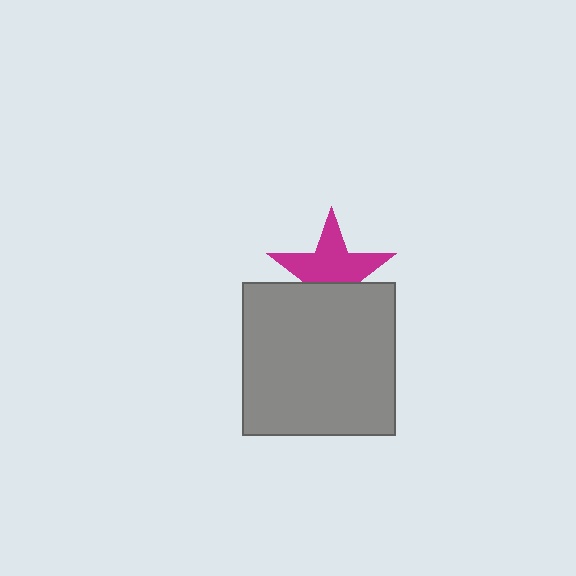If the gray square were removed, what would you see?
You would see the complete magenta star.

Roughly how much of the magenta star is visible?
About half of it is visible (roughly 62%).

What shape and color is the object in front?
The object in front is a gray square.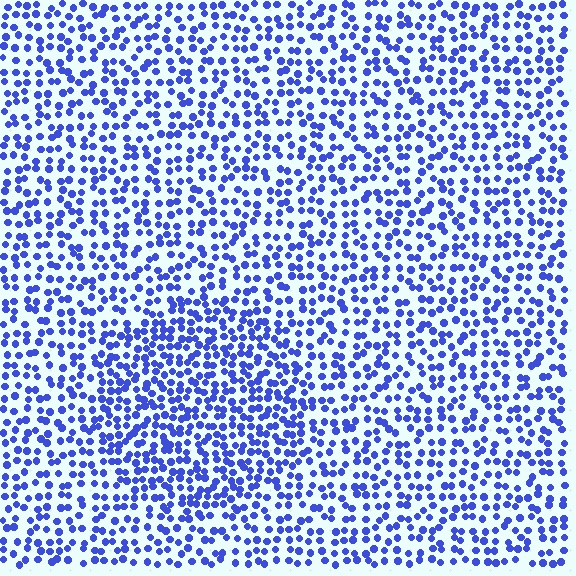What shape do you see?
I see a circle.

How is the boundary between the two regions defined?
The boundary is defined by a change in element density (approximately 1.5x ratio). All elements are the same color, size, and shape.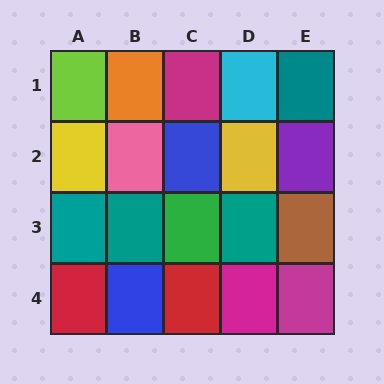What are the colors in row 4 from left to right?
Red, blue, red, magenta, magenta.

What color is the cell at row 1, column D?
Cyan.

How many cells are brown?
1 cell is brown.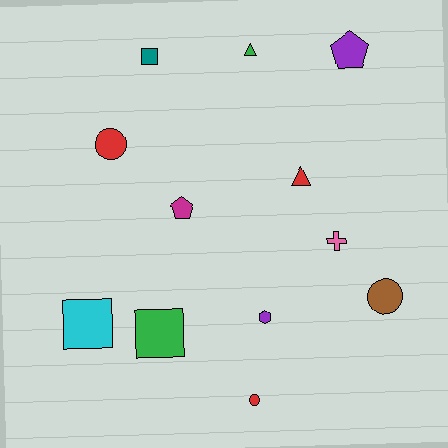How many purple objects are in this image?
There are 2 purple objects.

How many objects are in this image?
There are 12 objects.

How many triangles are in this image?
There are 2 triangles.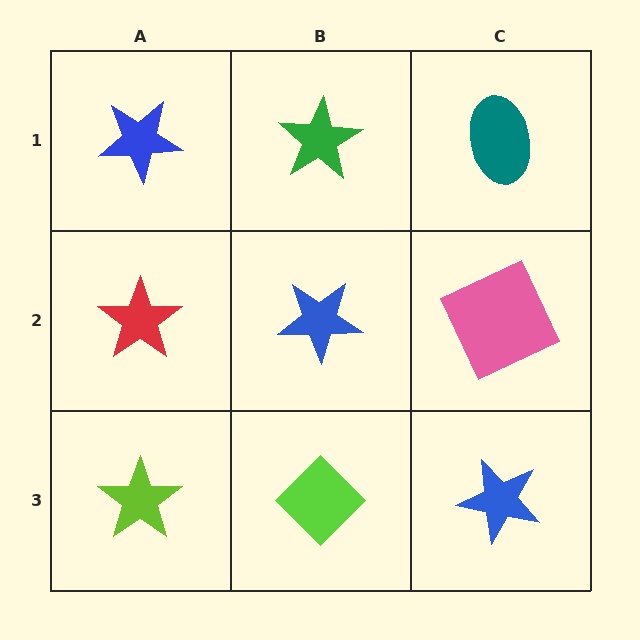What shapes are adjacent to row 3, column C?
A pink square (row 2, column C), a lime diamond (row 3, column B).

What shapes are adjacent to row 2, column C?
A teal ellipse (row 1, column C), a blue star (row 3, column C), a blue star (row 2, column B).